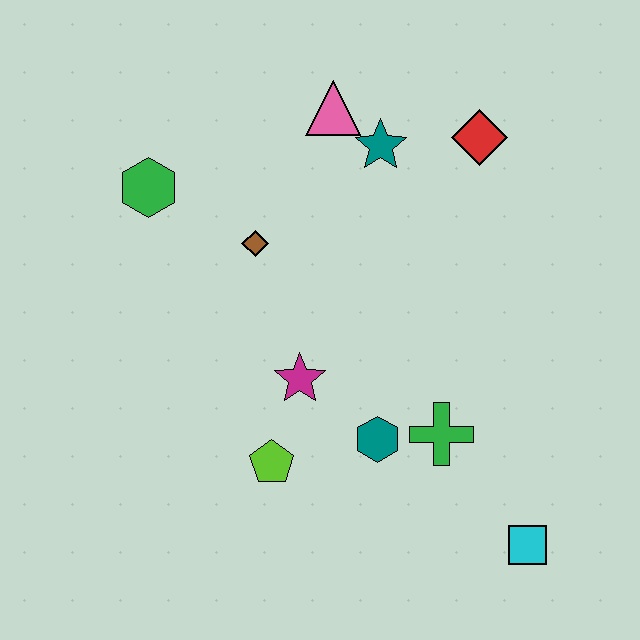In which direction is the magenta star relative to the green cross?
The magenta star is to the left of the green cross.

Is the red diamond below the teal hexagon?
No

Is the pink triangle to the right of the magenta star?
Yes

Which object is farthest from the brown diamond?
The cyan square is farthest from the brown diamond.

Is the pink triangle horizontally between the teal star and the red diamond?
No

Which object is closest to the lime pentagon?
The magenta star is closest to the lime pentagon.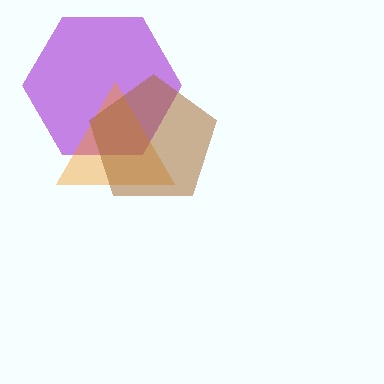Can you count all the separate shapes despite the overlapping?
Yes, there are 3 separate shapes.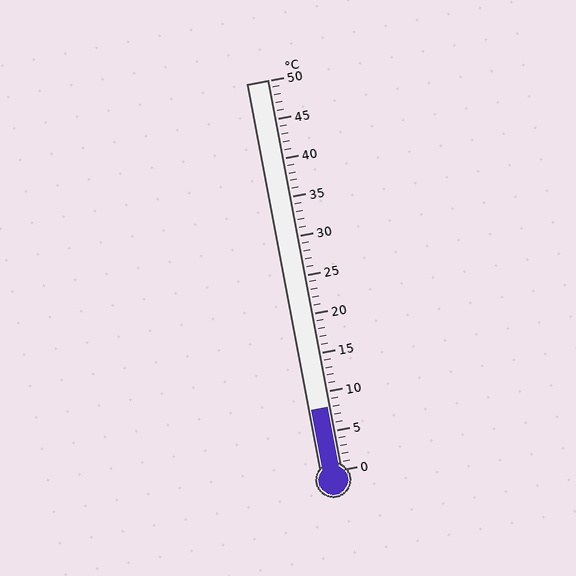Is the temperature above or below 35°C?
The temperature is below 35°C.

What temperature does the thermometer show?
The thermometer shows approximately 8°C.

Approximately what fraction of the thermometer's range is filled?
The thermometer is filled to approximately 15% of its range.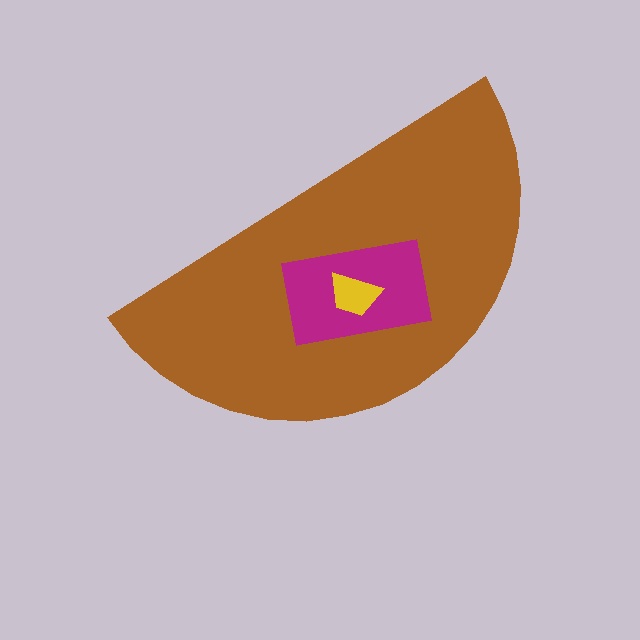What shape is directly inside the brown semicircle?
The magenta rectangle.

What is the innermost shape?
The yellow trapezoid.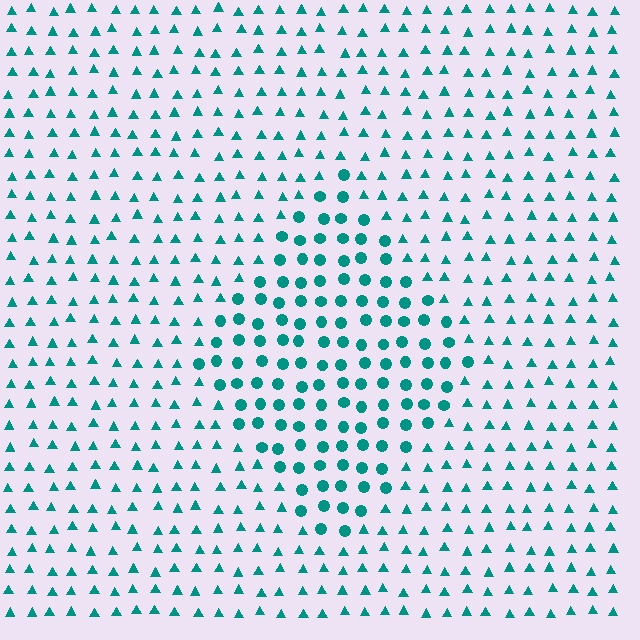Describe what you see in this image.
The image is filled with small teal elements arranged in a uniform grid. A diamond-shaped region contains circles, while the surrounding area contains triangles. The boundary is defined purely by the change in element shape.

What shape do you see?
I see a diamond.